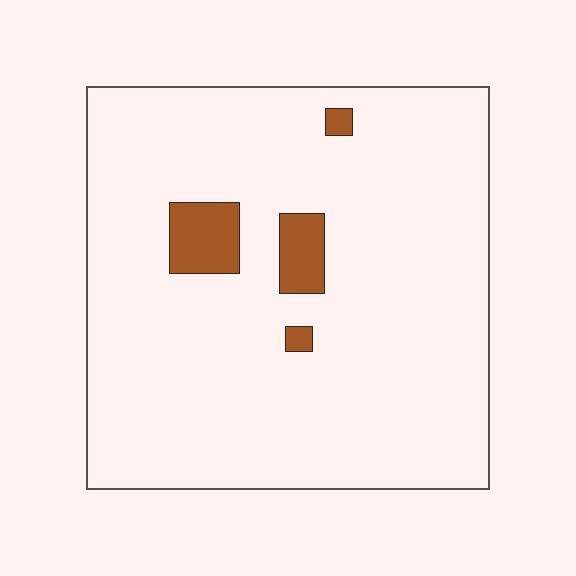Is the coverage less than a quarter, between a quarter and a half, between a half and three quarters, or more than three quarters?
Less than a quarter.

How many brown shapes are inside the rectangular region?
4.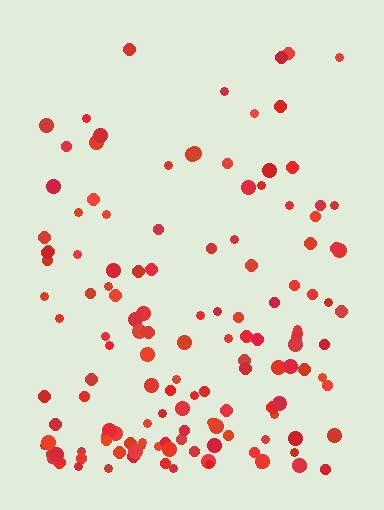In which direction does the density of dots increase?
From top to bottom, with the bottom side densest.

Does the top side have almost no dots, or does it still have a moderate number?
Still a moderate number, just noticeably fewer than the bottom.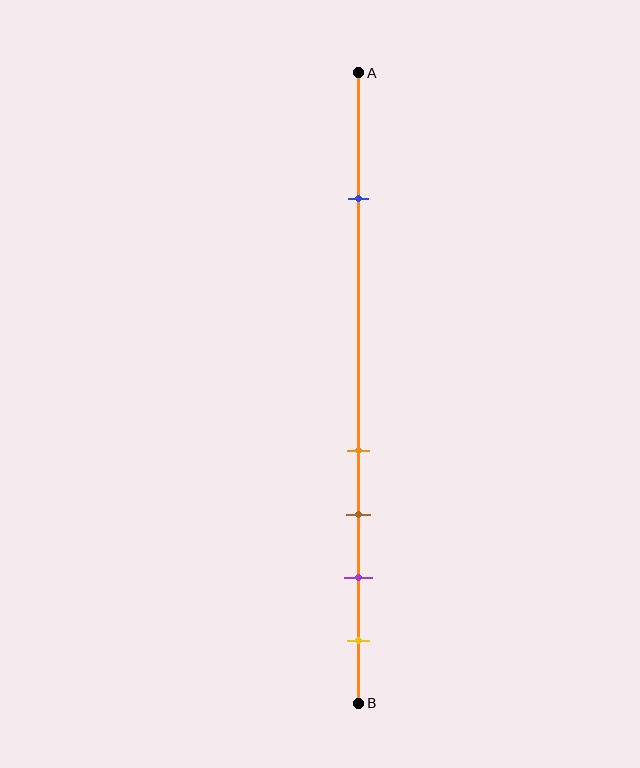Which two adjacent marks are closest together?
The orange and brown marks are the closest adjacent pair.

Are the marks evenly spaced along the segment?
No, the marks are not evenly spaced.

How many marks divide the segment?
There are 5 marks dividing the segment.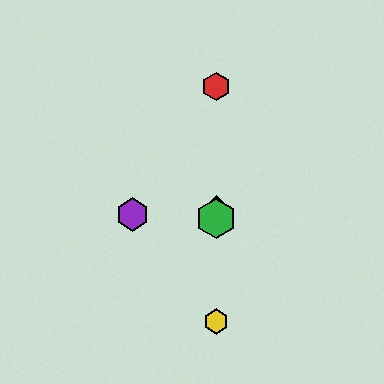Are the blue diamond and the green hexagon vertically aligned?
Yes, both are at x≈216.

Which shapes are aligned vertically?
The red hexagon, the blue diamond, the green hexagon, the yellow hexagon are aligned vertically.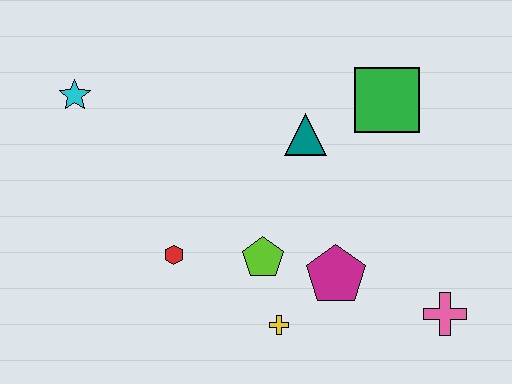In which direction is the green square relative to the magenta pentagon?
The green square is above the magenta pentagon.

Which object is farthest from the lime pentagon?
The cyan star is farthest from the lime pentagon.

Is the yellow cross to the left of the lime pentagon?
No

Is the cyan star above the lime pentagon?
Yes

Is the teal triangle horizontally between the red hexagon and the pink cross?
Yes